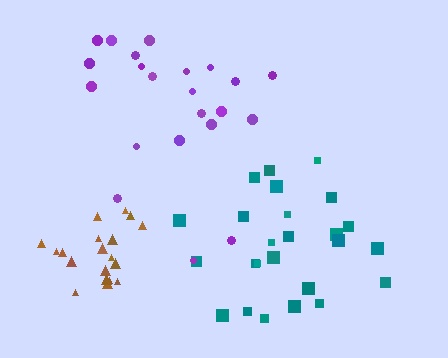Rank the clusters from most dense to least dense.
brown, teal, purple.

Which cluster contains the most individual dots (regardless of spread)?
Teal (25).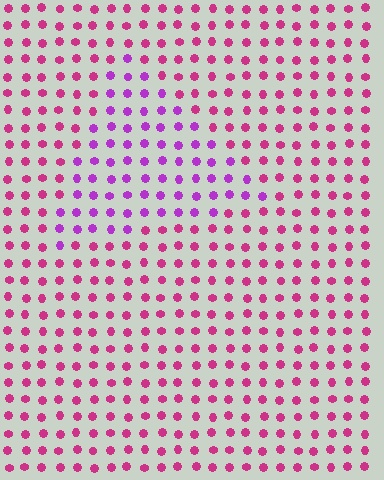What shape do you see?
I see a triangle.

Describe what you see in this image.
The image is filled with small magenta elements in a uniform arrangement. A triangle-shaped region is visible where the elements are tinted to a slightly different hue, forming a subtle color boundary.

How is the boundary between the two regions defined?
The boundary is defined purely by a slight shift in hue (about 36 degrees). Spacing, size, and orientation are identical on both sides.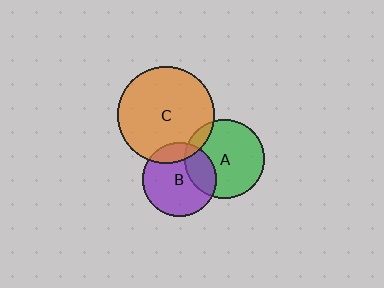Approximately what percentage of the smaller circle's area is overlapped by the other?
Approximately 25%.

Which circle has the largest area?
Circle C (orange).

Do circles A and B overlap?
Yes.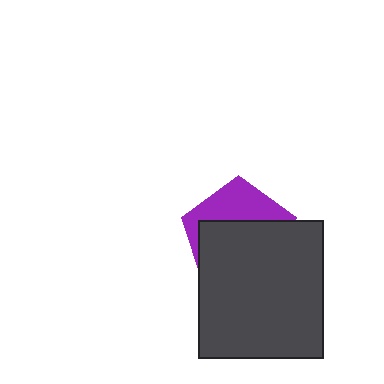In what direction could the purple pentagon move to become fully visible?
The purple pentagon could move up. That would shift it out from behind the dark gray rectangle entirely.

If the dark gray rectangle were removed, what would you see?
You would see the complete purple pentagon.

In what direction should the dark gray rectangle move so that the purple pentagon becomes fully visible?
The dark gray rectangle should move down. That is the shortest direction to clear the overlap and leave the purple pentagon fully visible.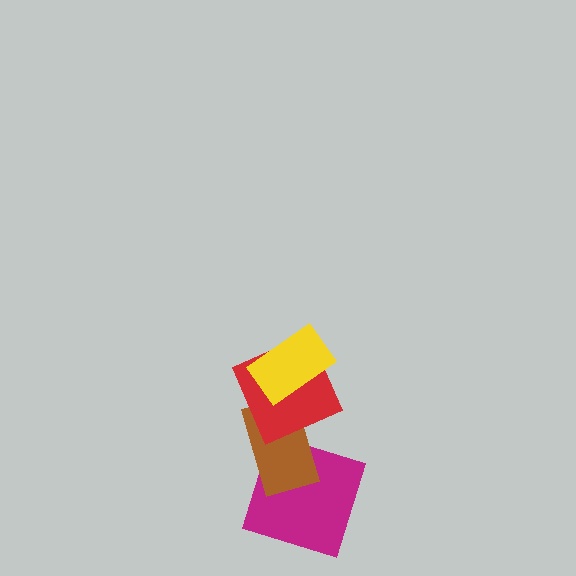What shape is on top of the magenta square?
The brown rectangle is on top of the magenta square.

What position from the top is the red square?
The red square is 2nd from the top.